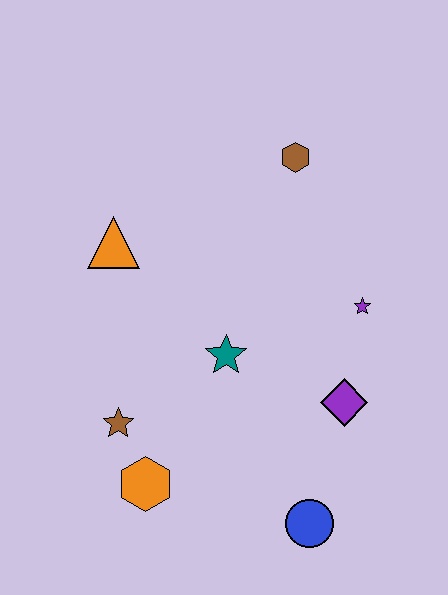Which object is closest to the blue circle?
The purple diamond is closest to the blue circle.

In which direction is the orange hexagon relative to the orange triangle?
The orange hexagon is below the orange triangle.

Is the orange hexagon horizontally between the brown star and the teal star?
Yes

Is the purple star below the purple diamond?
No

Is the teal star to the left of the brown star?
No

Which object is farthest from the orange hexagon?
The brown hexagon is farthest from the orange hexagon.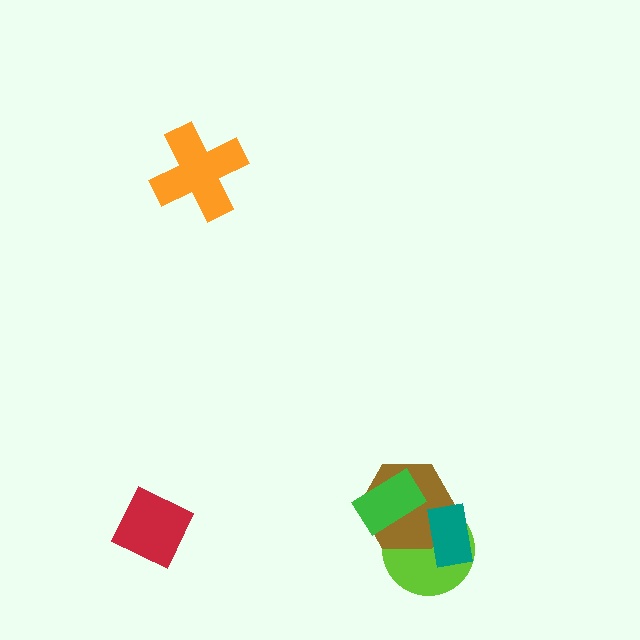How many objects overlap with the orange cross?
0 objects overlap with the orange cross.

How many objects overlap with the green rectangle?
2 objects overlap with the green rectangle.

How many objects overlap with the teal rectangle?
2 objects overlap with the teal rectangle.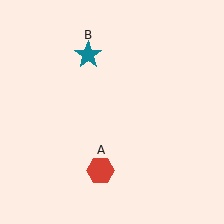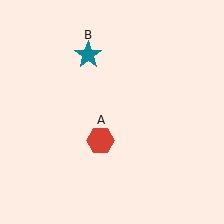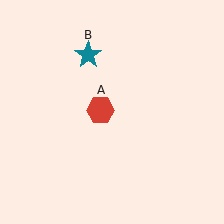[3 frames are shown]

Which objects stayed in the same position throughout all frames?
Teal star (object B) remained stationary.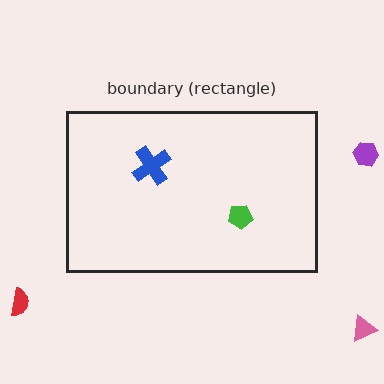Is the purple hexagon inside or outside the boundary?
Outside.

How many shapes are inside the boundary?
2 inside, 3 outside.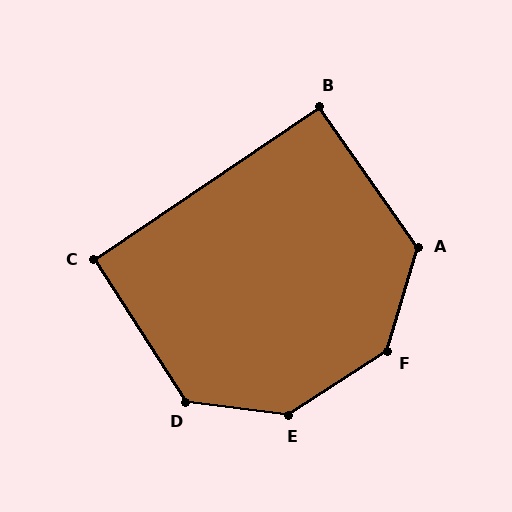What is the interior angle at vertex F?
Approximately 139 degrees (obtuse).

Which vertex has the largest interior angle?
E, at approximately 140 degrees.